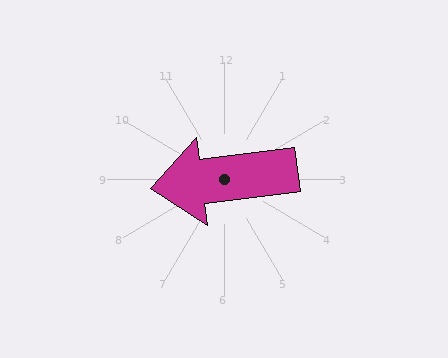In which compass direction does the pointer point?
West.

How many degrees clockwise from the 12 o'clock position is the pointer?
Approximately 262 degrees.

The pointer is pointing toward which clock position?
Roughly 9 o'clock.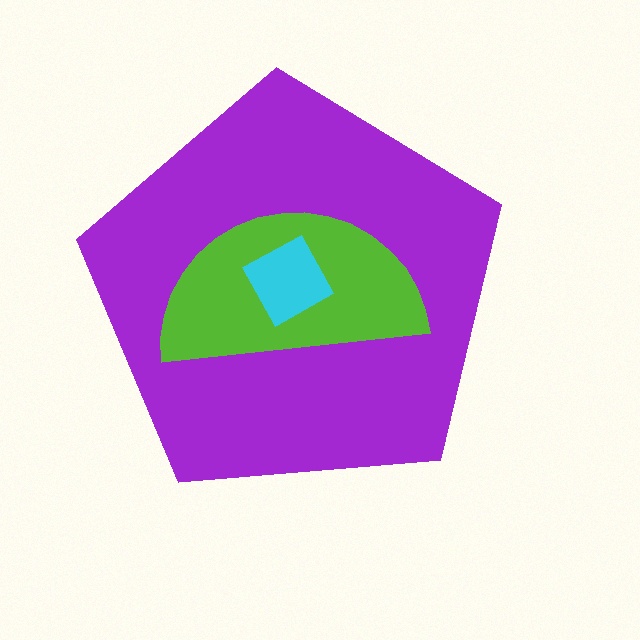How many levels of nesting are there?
3.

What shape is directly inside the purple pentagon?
The lime semicircle.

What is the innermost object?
The cyan square.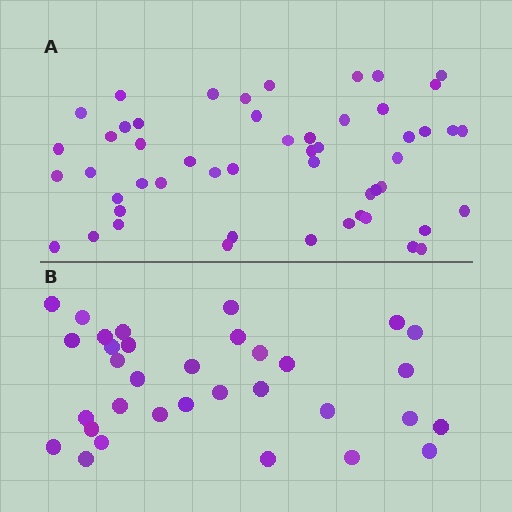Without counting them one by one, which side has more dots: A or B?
Region A (the top region) has more dots.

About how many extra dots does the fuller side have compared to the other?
Region A has approximately 20 more dots than region B.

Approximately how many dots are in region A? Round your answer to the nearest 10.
About 50 dots. (The exact count is 52, which rounds to 50.)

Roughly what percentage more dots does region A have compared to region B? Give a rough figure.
About 60% more.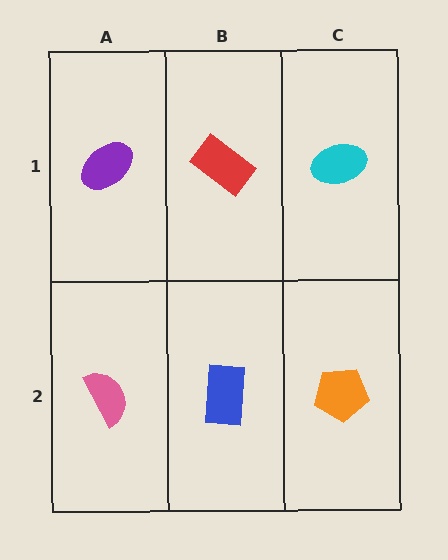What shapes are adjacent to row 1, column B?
A blue rectangle (row 2, column B), a purple ellipse (row 1, column A), a cyan ellipse (row 1, column C).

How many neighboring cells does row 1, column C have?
2.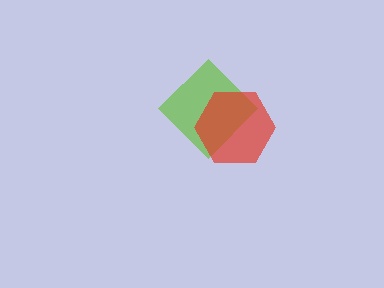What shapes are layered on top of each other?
The layered shapes are: a lime diamond, a red hexagon.